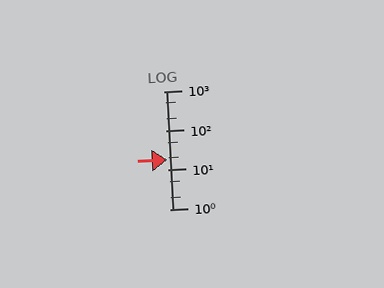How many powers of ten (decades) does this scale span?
The scale spans 3 decades, from 1 to 1000.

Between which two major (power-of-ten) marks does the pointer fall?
The pointer is between 10 and 100.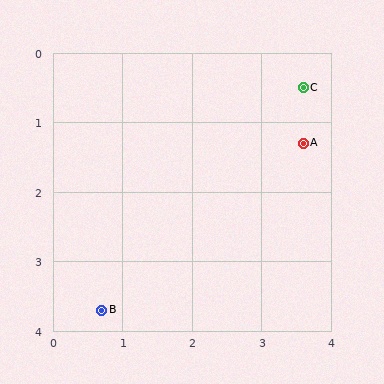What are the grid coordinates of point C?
Point C is at approximately (3.6, 0.5).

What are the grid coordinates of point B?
Point B is at approximately (0.7, 3.7).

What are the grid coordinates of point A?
Point A is at approximately (3.6, 1.3).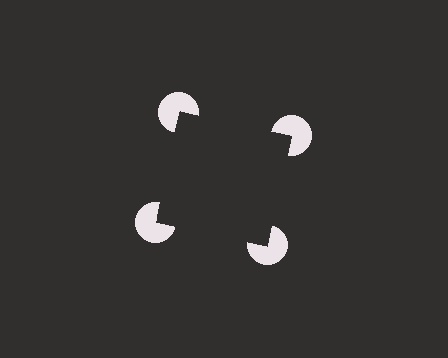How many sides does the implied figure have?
4 sides.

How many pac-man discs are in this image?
There are 4 — one at each vertex of the illusory square.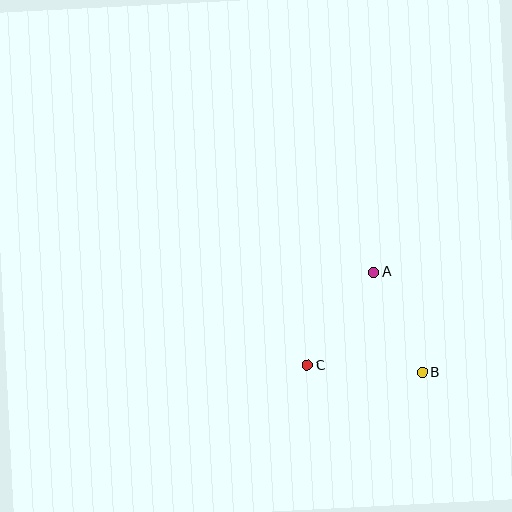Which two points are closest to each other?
Points A and B are closest to each other.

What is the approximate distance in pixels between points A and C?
The distance between A and C is approximately 114 pixels.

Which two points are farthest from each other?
Points B and C are farthest from each other.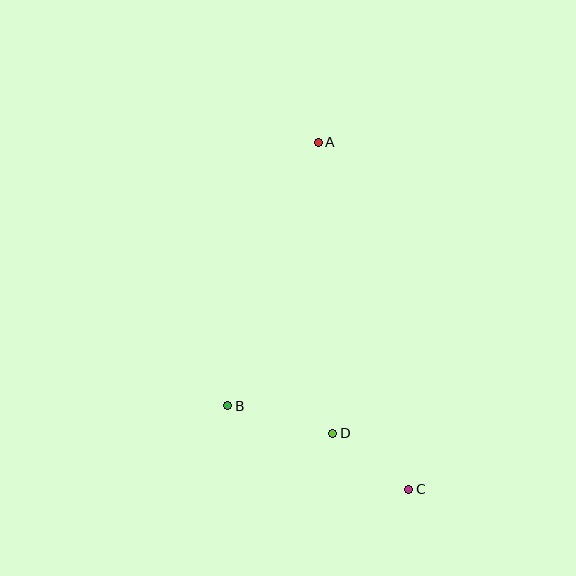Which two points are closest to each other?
Points C and D are closest to each other.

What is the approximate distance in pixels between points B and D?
The distance between B and D is approximately 108 pixels.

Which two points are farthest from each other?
Points A and C are farthest from each other.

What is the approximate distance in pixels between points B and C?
The distance between B and C is approximately 199 pixels.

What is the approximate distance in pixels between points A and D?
The distance between A and D is approximately 291 pixels.